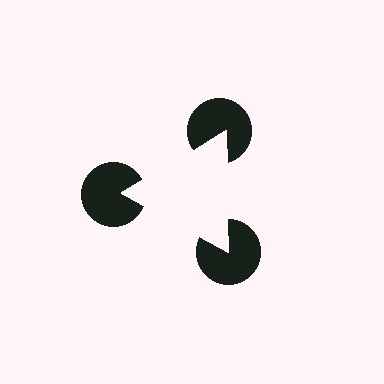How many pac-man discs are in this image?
There are 3 — one at each vertex of the illusory triangle.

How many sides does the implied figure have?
3 sides.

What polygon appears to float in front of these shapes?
An illusory triangle — its edges are inferred from the aligned wedge cuts in the pac-man discs, not physically drawn.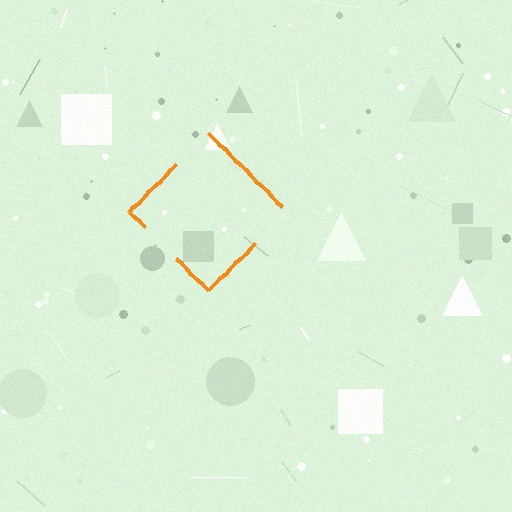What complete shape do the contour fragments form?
The contour fragments form a diamond.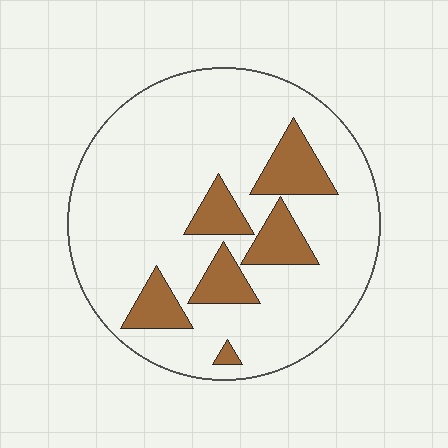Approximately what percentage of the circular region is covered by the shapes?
Approximately 20%.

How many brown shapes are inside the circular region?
6.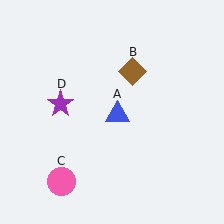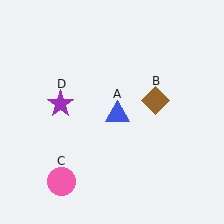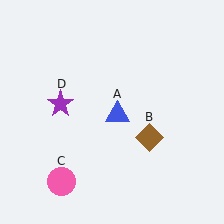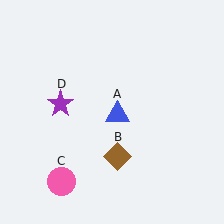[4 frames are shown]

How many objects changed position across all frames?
1 object changed position: brown diamond (object B).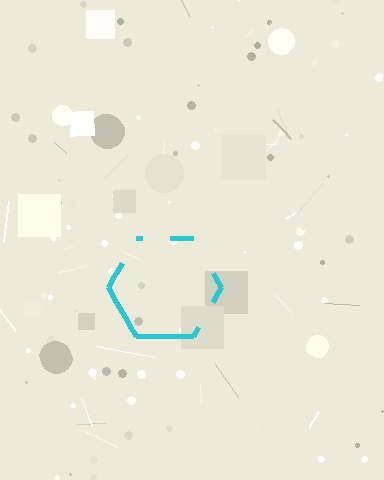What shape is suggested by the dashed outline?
The dashed outline suggests a hexagon.